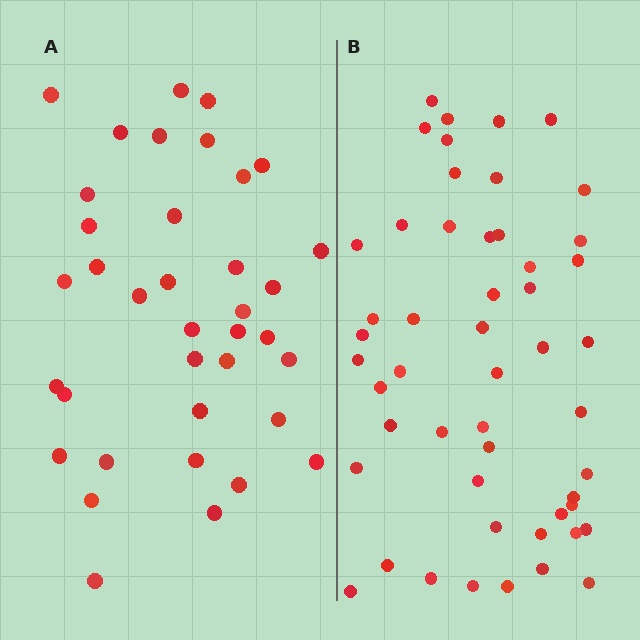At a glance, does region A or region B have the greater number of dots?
Region B (the right region) has more dots.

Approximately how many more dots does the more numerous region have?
Region B has approximately 15 more dots than region A.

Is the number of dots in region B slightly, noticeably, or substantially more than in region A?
Region B has noticeably more, but not dramatically so. The ratio is roughly 1.4 to 1.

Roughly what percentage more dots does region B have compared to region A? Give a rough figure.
About 40% more.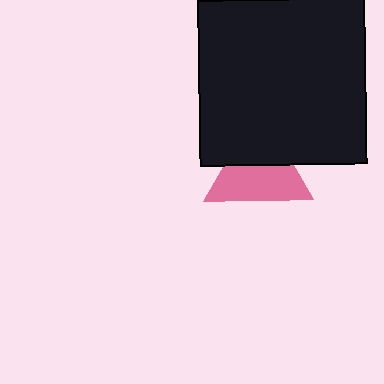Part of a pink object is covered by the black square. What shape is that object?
It is a triangle.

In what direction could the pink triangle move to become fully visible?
The pink triangle could move down. That would shift it out from behind the black square entirely.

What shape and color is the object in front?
The object in front is a black square.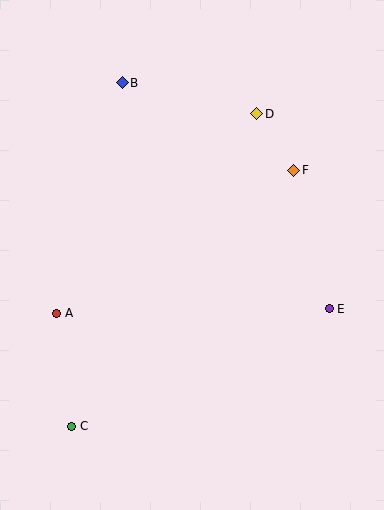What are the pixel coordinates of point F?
Point F is at (294, 170).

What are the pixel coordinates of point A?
Point A is at (57, 313).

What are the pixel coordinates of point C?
Point C is at (72, 426).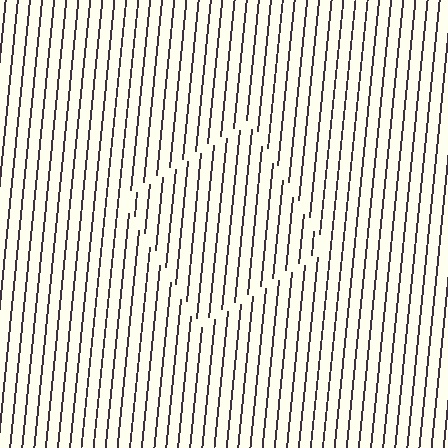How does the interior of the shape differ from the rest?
The interior of the shape contains the same grating, shifted by half a period — the contour is defined by the phase discontinuity where line-ends from the inner and outer gratings abut.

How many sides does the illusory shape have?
4 sides — the line-ends trace a square.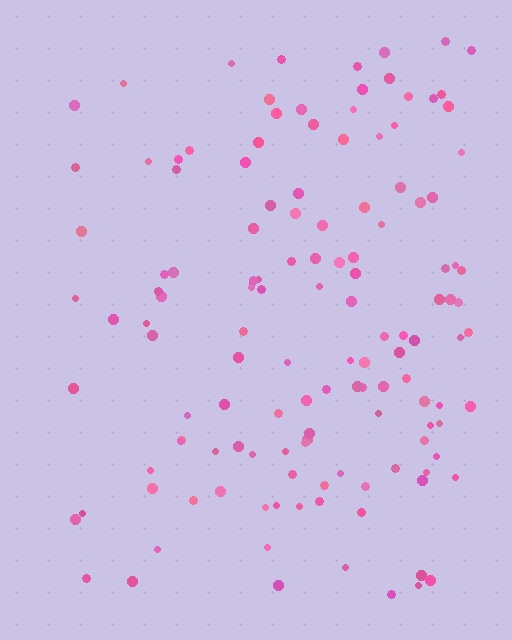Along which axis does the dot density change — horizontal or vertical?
Horizontal.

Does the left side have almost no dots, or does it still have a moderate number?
Still a moderate number, just noticeably fewer than the right.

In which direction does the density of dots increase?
From left to right, with the right side densest.